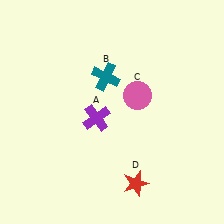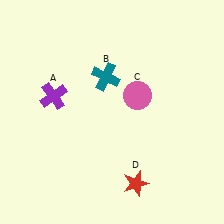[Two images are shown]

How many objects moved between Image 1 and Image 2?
1 object moved between the two images.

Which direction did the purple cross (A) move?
The purple cross (A) moved left.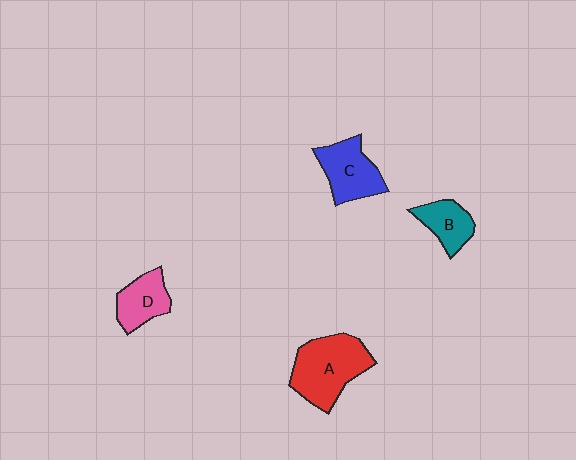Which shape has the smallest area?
Shape B (teal).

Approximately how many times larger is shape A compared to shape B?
Approximately 2.0 times.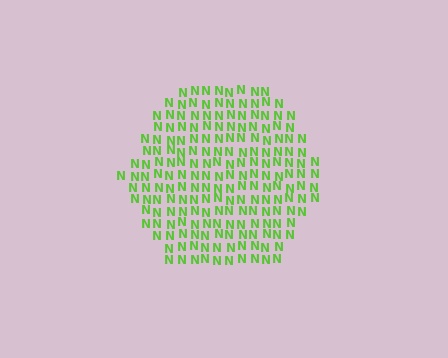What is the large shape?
The large shape is a hexagon.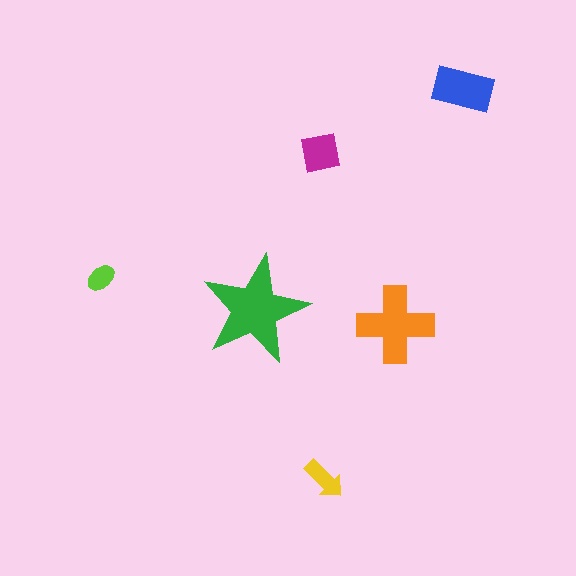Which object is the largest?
The green star.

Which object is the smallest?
The lime ellipse.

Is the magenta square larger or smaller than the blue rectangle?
Smaller.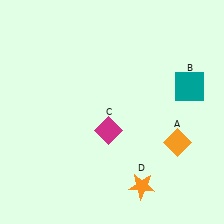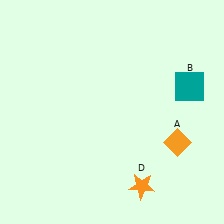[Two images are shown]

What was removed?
The magenta diamond (C) was removed in Image 2.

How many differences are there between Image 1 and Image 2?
There is 1 difference between the two images.